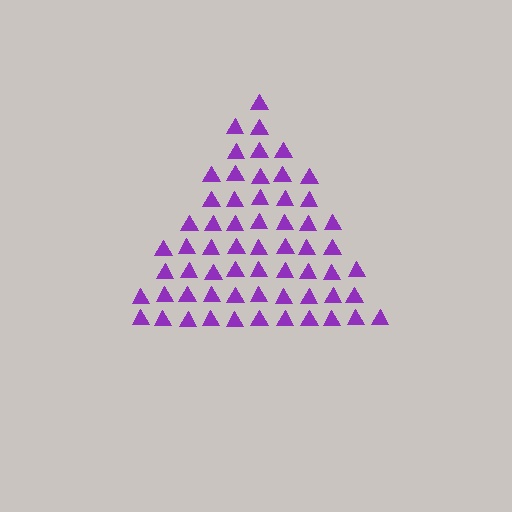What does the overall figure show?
The overall figure shows a triangle.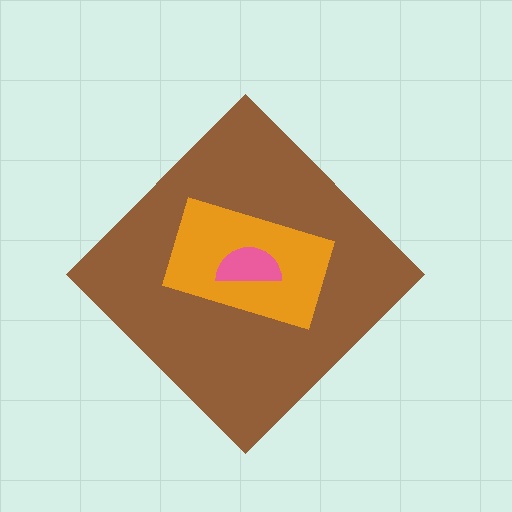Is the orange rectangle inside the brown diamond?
Yes.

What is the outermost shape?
The brown diamond.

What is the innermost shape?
The pink semicircle.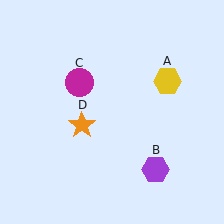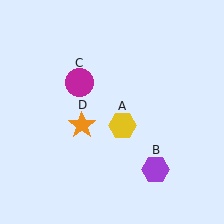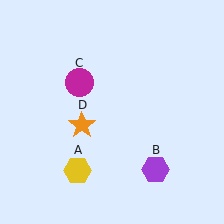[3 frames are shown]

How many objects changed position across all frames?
1 object changed position: yellow hexagon (object A).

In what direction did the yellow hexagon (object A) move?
The yellow hexagon (object A) moved down and to the left.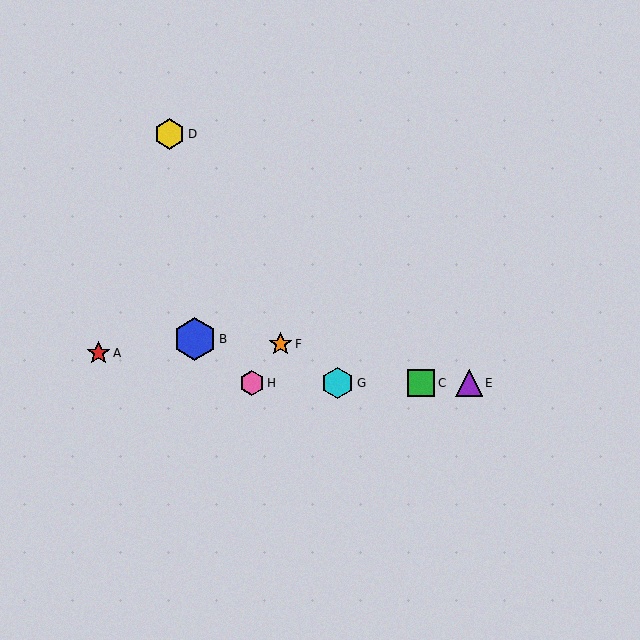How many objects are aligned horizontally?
4 objects (C, E, G, H) are aligned horizontally.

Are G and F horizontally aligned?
No, G is at y≈383 and F is at y≈344.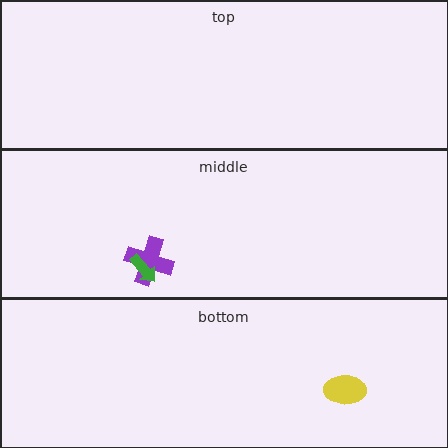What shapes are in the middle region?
The purple cross, the green arrow.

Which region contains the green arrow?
The middle region.